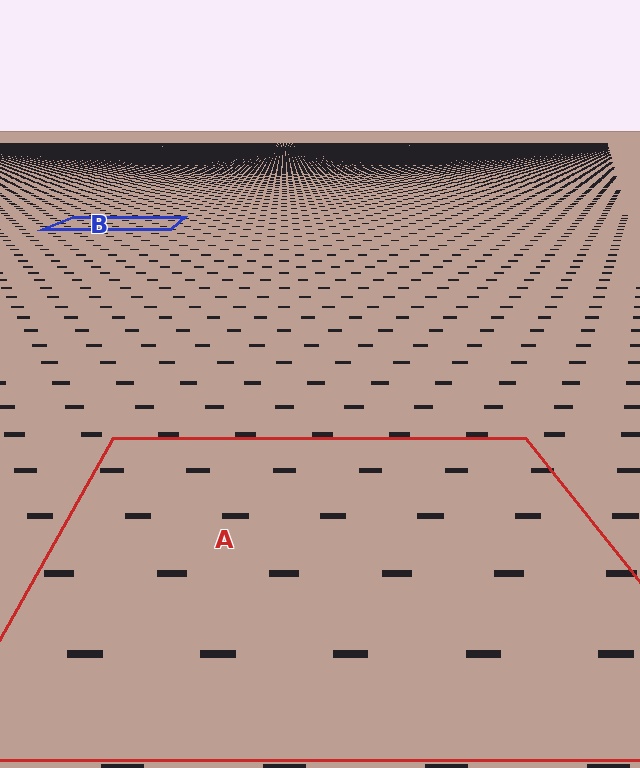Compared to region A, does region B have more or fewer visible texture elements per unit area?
Region B has more texture elements per unit area — they are packed more densely because it is farther away.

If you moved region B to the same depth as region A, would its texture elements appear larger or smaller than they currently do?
They would appear larger. At a closer depth, the same texture elements are projected at a bigger on-screen size.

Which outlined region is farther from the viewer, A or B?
Region B is farther from the viewer — the texture elements inside it appear smaller and more densely packed.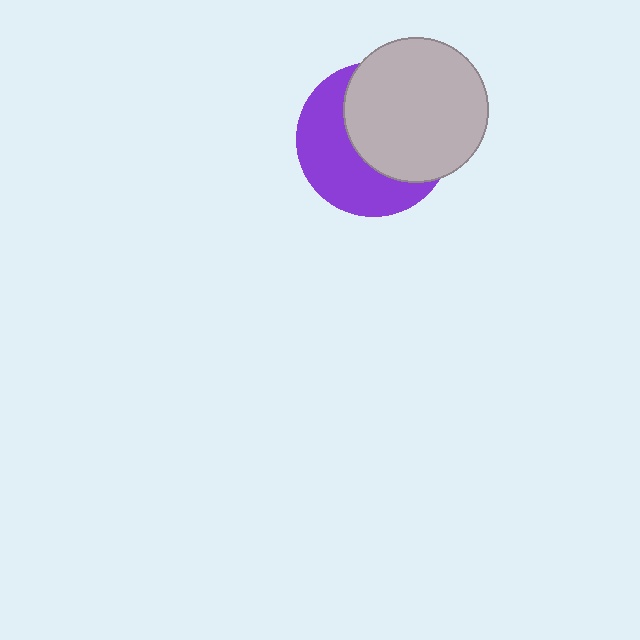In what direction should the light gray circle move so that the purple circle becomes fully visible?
The light gray circle should move toward the upper-right. That is the shortest direction to clear the overlap and leave the purple circle fully visible.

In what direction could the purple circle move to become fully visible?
The purple circle could move toward the lower-left. That would shift it out from behind the light gray circle entirely.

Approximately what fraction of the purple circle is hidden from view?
Roughly 54% of the purple circle is hidden behind the light gray circle.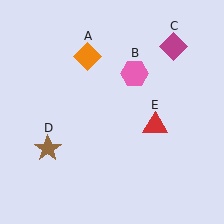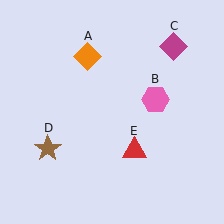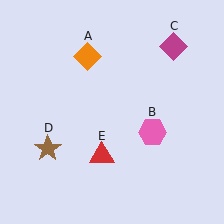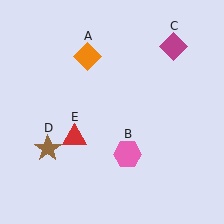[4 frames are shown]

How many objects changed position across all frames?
2 objects changed position: pink hexagon (object B), red triangle (object E).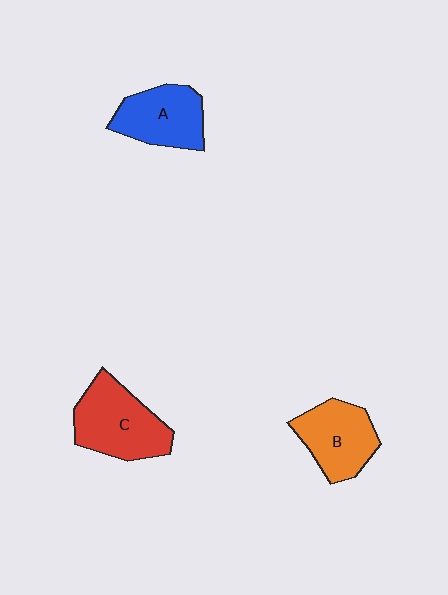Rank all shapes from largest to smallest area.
From largest to smallest: C (red), B (orange), A (blue).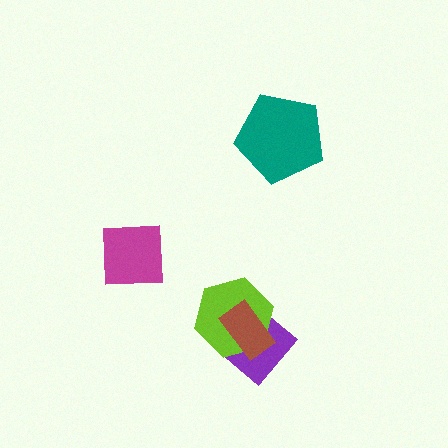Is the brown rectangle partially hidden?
No, no other shape covers it.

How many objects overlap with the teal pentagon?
0 objects overlap with the teal pentagon.